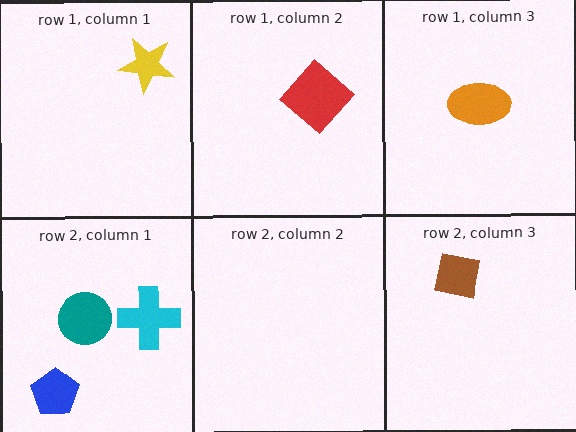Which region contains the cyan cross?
The row 2, column 1 region.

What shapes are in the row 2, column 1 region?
The teal circle, the cyan cross, the blue pentagon.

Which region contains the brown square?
The row 2, column 3 region.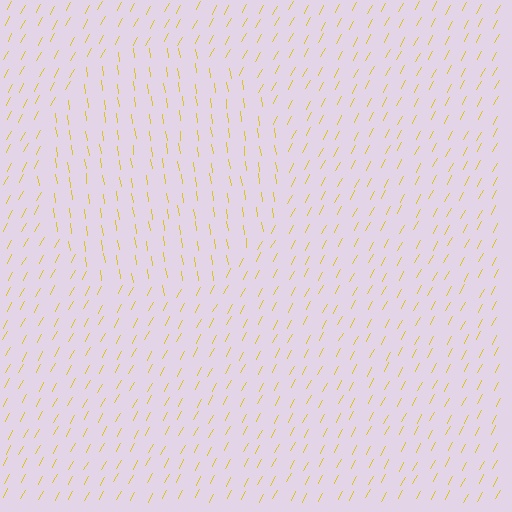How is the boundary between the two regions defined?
The boundary is defined purely by a change in line orientation (approximately 36 degrees difference). All lines are the same color and thickness.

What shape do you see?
I see a circle.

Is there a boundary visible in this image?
Yes, there is a texture boundary formed by a change in line orientation.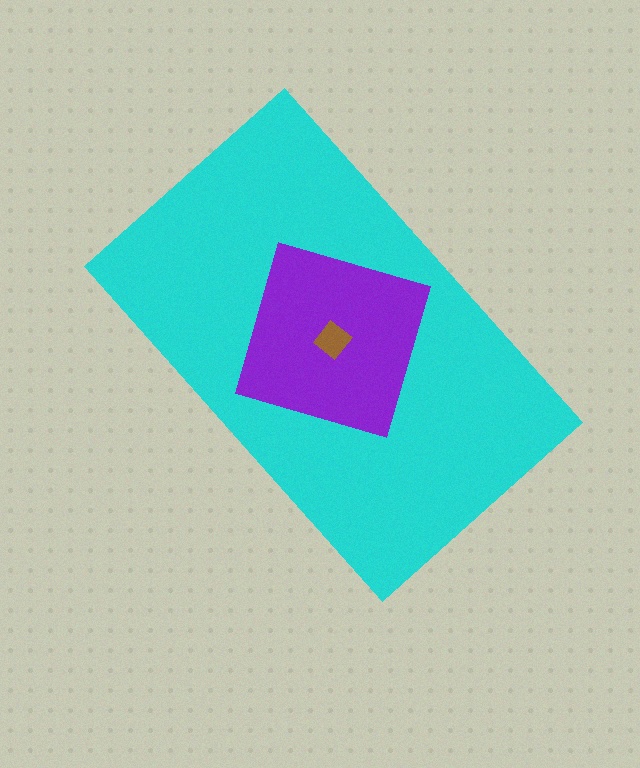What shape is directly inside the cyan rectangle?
The purple square.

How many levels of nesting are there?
3.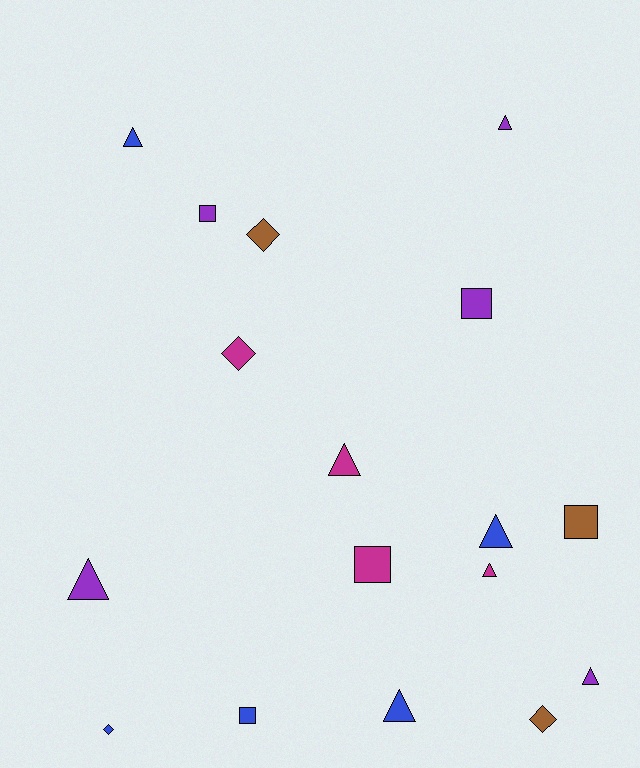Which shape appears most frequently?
Triangle, with 8 objects.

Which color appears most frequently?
Blue, with 5 objects.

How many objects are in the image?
There are 17 objects.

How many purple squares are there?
There are 2 purple squares.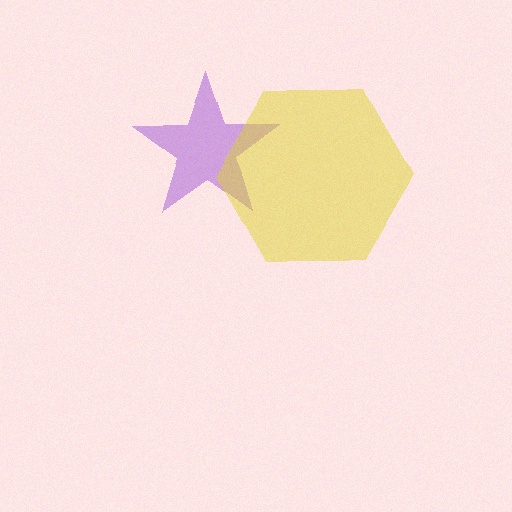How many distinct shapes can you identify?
There are 2 distinct shapes: a purple star, a yellow hexagon.